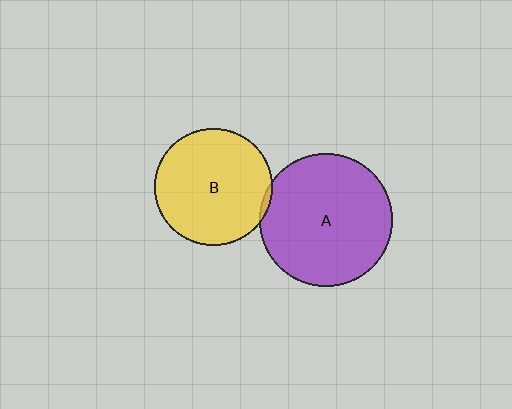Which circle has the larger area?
Circle A (purple).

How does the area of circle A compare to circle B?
Approximately 1.3 times.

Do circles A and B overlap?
Yes.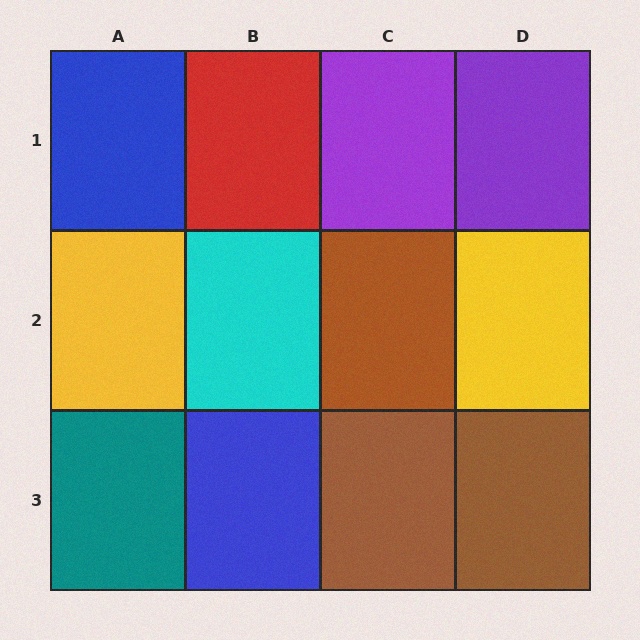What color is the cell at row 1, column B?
Red.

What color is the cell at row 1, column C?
Purple.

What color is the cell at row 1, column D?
Purple.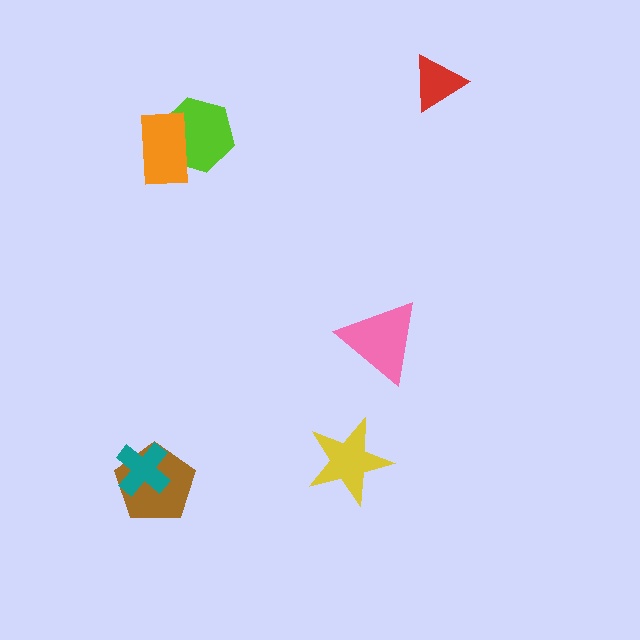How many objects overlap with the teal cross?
1 object overlaps with the teal cross.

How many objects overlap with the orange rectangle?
1 object overlaps with the orange rectangle.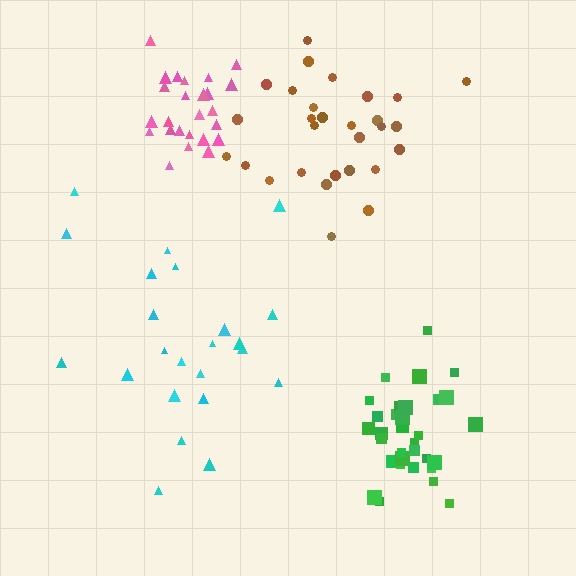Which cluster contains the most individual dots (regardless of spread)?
Green (33).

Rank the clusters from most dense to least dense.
green, pink, brown, cyan.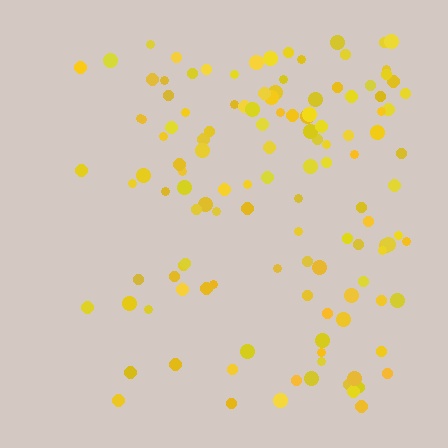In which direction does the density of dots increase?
From left to right, with the right side densest.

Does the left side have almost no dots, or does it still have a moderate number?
Still a moderate number, just noticeably fewer than the right.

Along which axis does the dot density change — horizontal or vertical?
Horizontal.